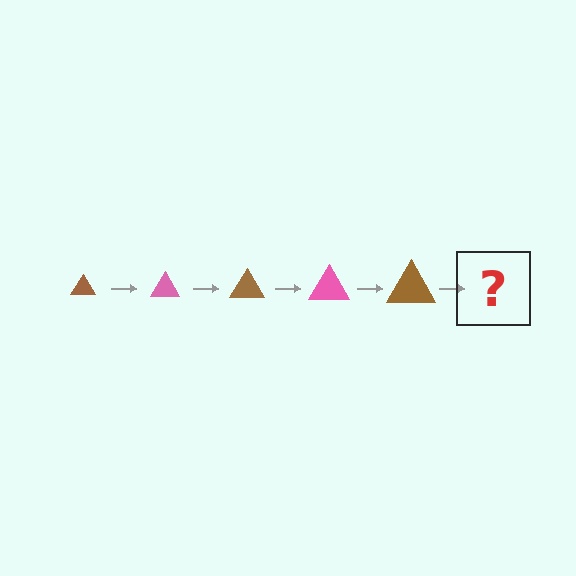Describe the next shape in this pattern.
It should be a pink triangle, larger than the previous one.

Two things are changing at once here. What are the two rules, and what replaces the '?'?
The two rules are that the triangle grows larger each step and the color cycles through brown and pink. The '?' should be a pink triangle, larger than the previous one.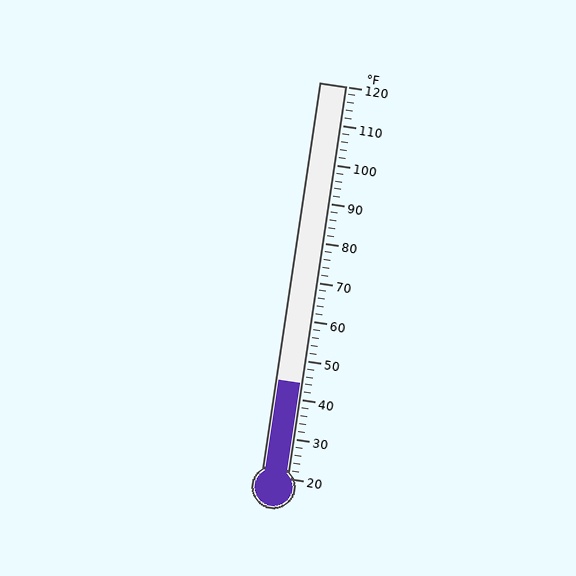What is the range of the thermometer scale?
The thermometer scale ranges from 20°F to 120°F.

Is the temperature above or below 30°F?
The temperature is above 30°F.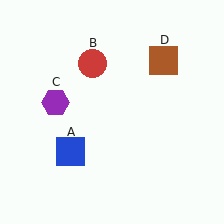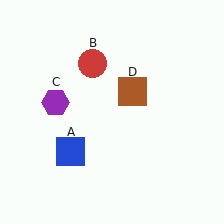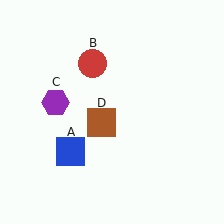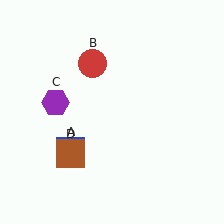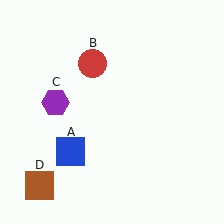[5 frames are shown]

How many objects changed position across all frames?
1 object changed position: brown square (object D).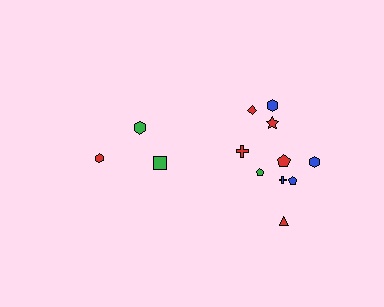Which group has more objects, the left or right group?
The right group.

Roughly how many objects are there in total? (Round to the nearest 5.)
Roughly 15 objects in total.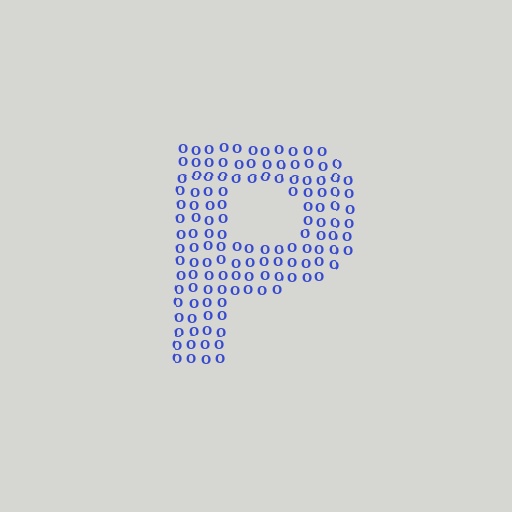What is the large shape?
The large shape is the letter P.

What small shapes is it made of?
It is made of small letter O's.